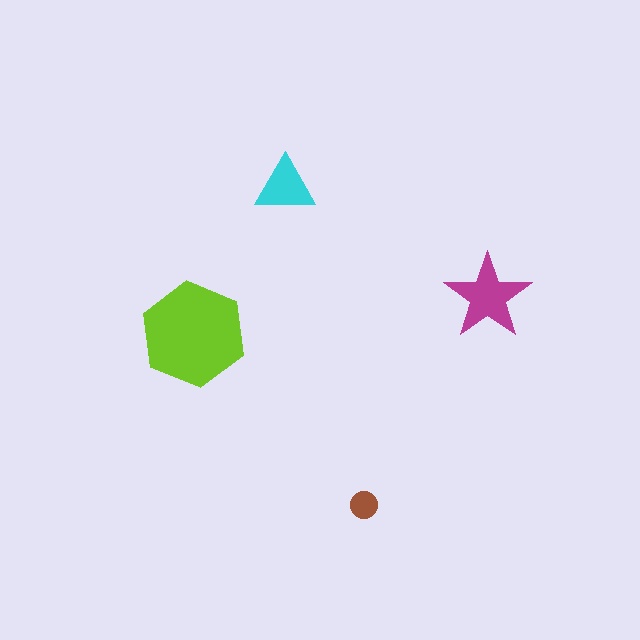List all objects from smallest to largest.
The brown circle, the cyan triangle, the magenta star, the lime hexagon.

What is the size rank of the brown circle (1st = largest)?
4th.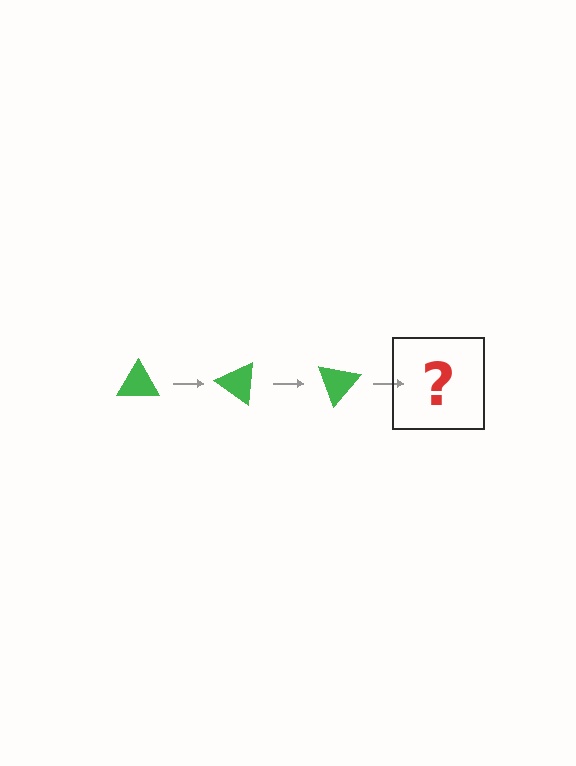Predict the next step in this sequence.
The next step is a green triangle rotated 105 degrees.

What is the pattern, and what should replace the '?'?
The pattern is that the triangle rotates 35 degrees each step. The '?' should be a green triangle rotated 105 degrees.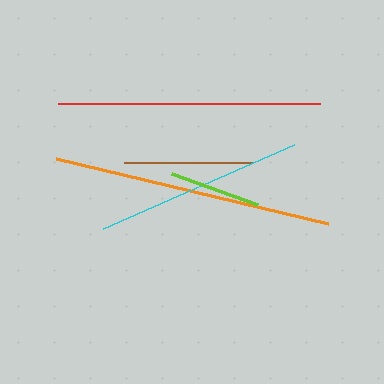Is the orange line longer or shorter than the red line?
The orange line is longer than the red line.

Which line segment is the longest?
The orange line is the longest at approximately 279 pixels.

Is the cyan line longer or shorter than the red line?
The red line is longer than the cyan line.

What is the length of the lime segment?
The lime segment is approximately 91 pixels long.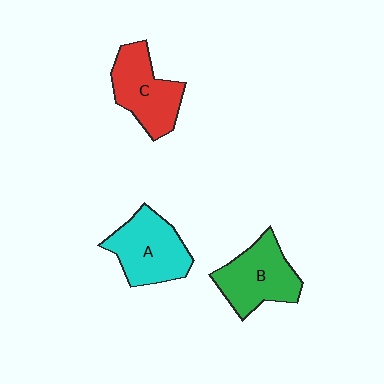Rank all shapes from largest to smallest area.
From largest to smallest: A (cyan), B (green), C (red).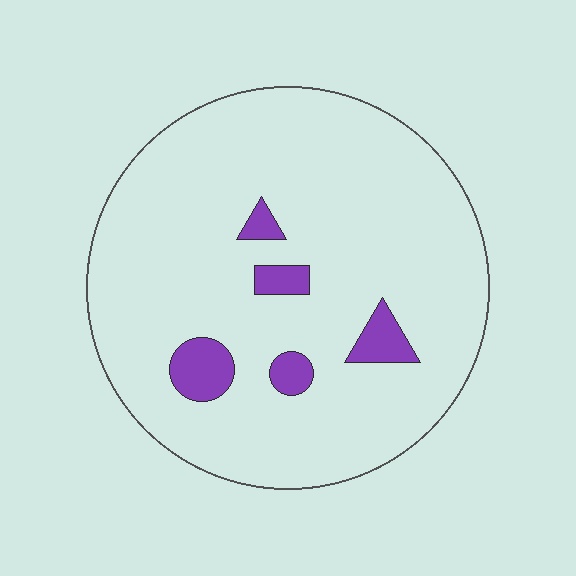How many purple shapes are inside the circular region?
5.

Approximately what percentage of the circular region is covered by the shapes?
Approximately 10%.